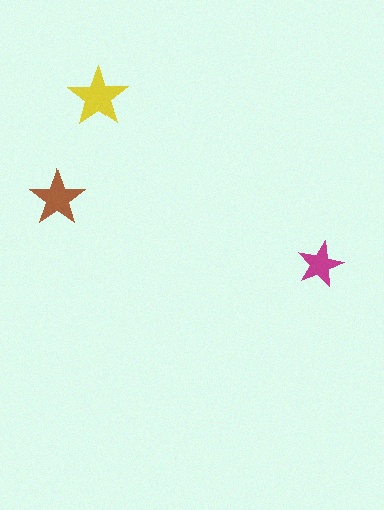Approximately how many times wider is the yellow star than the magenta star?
About 1.5 times wider.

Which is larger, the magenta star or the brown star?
The brown one.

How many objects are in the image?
There are 3 objects in the image.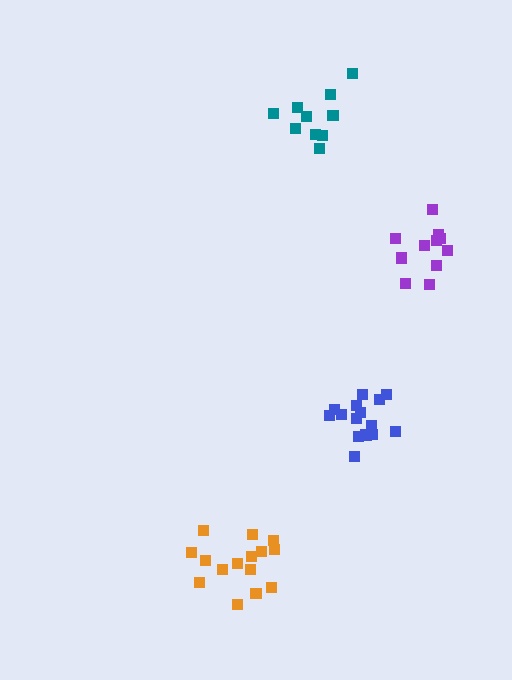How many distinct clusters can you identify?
There are 4 distinct clusters.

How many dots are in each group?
Group 1: 15 dots, Group 2: 16 dots, Group 3: 12 dots, Group 4: 11 dots (54 total).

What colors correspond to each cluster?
The clusters are colored: orange, blue, purple, teal.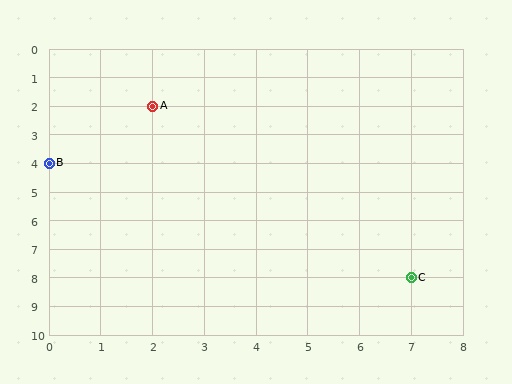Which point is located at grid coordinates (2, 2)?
Point A is at (2, 2).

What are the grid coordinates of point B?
Point B is at grid coordinates (0, 4).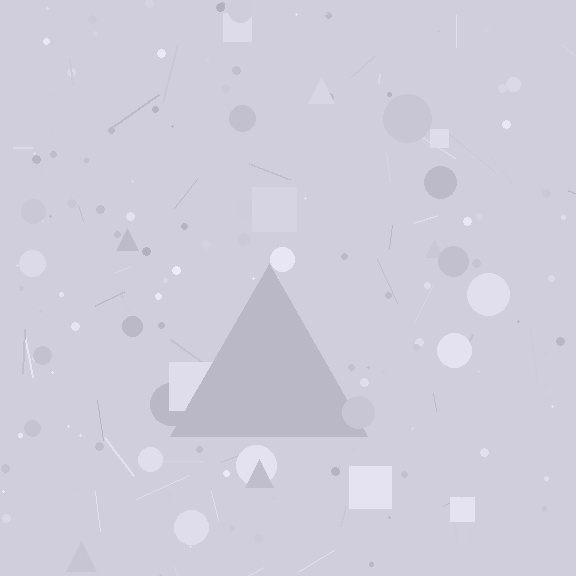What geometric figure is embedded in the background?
A triangle is embedded in the background.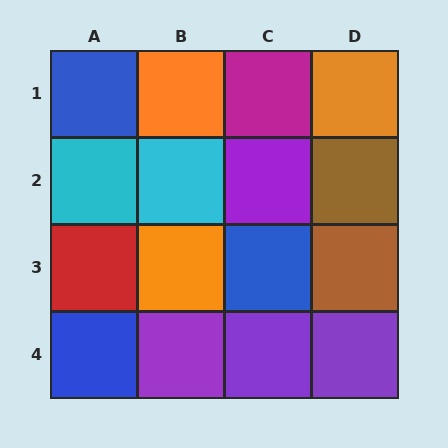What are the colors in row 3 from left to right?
Red, orange, blue, brown.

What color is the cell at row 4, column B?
Purple.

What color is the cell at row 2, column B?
Cyan.